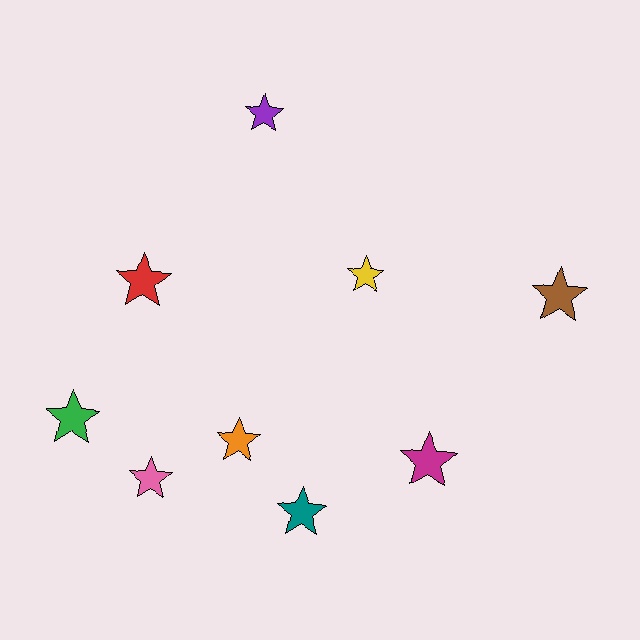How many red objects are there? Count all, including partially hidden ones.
There is 1 red object.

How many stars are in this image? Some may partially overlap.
There are 9 stars.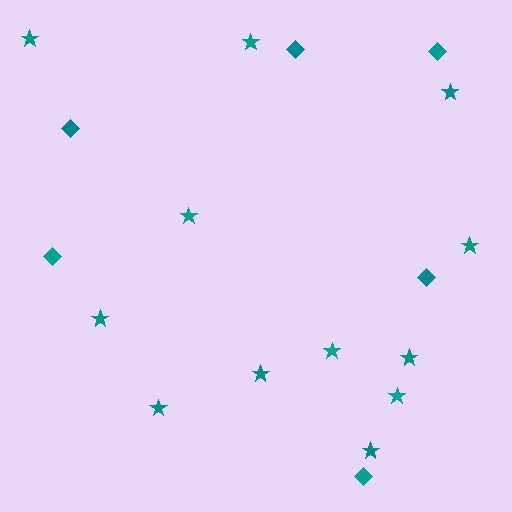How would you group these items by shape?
There are 2 groups: one group of stars (12) and one group of diamonds (6).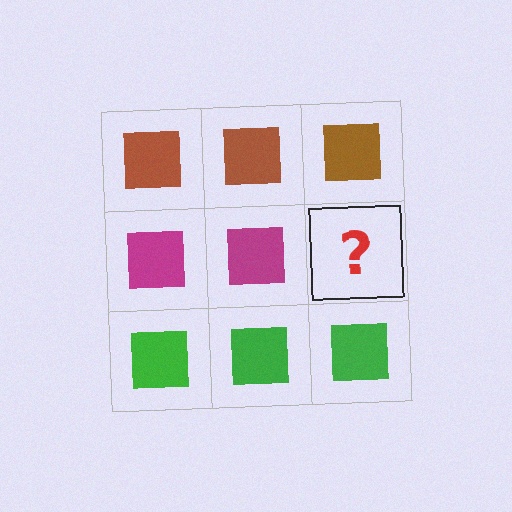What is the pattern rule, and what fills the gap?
The rule is that each row has a consistent color. The gap should be filled with a magenta square.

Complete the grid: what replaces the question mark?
The question mark should be replaced with a magenta square.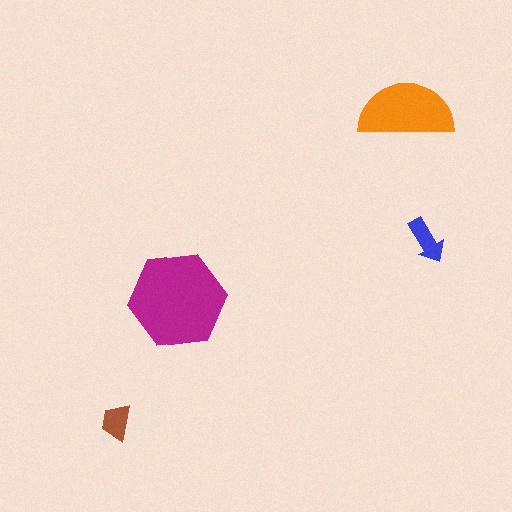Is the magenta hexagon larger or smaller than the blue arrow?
Larger.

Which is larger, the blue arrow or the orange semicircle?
The orange semicircle.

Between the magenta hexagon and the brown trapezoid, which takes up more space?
The magenta hexagon.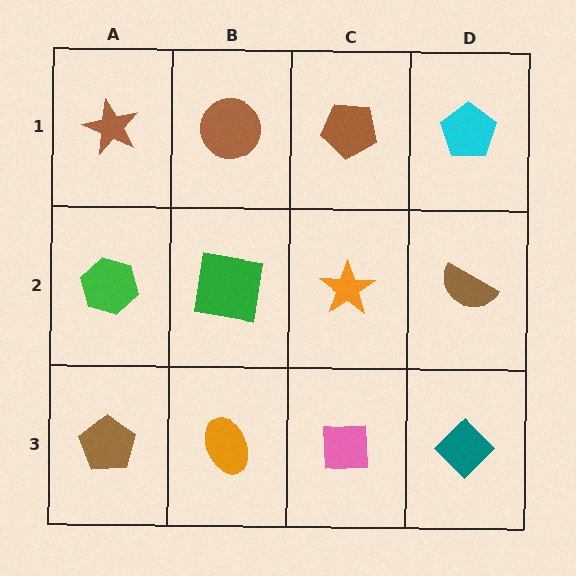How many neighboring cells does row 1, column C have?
3.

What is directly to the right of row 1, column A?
A brown circle.